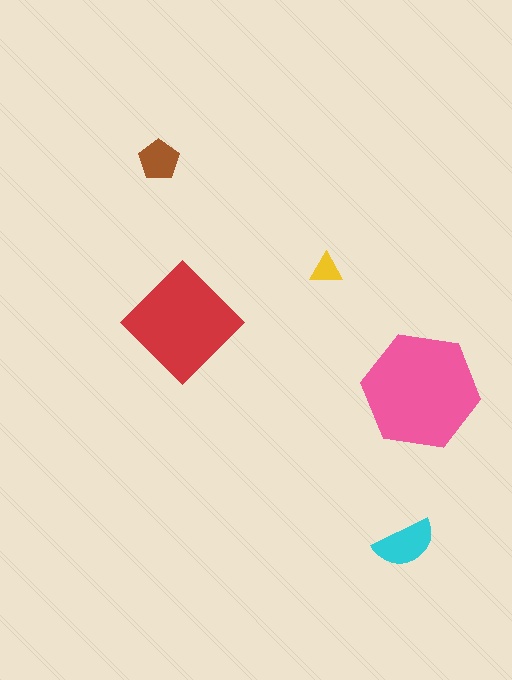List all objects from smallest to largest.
The yellow triangle, the brown pentagon, the cyan semicircle, the red diamond, the pink hexagon.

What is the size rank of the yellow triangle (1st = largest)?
5th.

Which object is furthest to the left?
The brown pentagon is leftmost.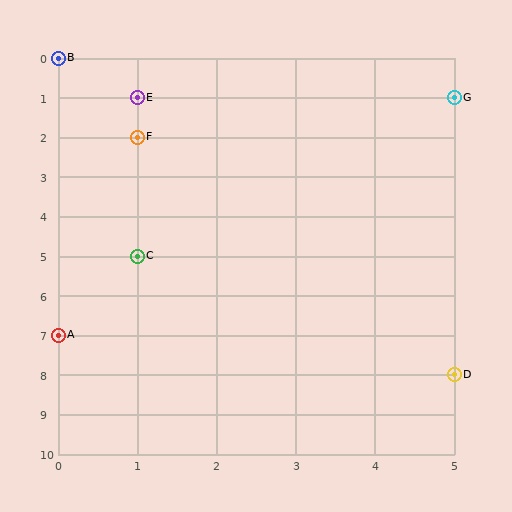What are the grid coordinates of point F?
Point F is at grid coordinates (1, 2).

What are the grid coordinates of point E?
Point E is at grid coordinates (1, 1).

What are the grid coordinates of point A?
Point A is at grid coordinates (0, 7).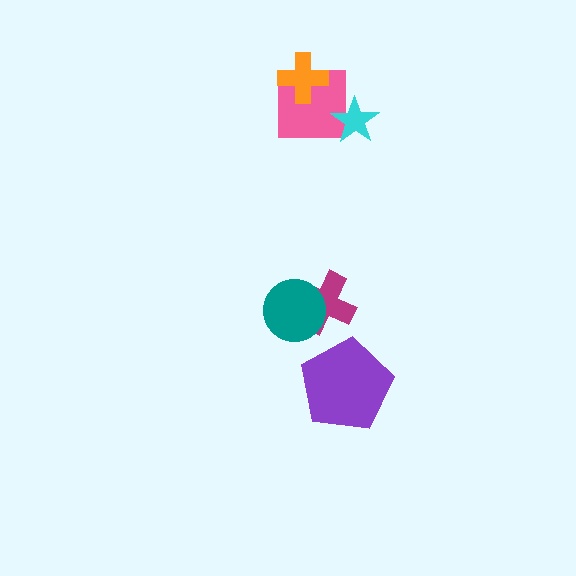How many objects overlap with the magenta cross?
1 object overlaps with the magenta cross.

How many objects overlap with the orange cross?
1 object overlaps with the orange cross.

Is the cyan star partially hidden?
No, no other shape covers it.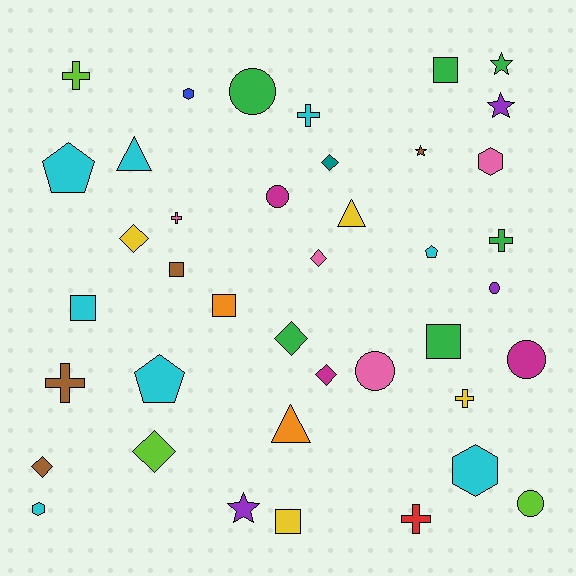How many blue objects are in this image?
There is 1 blue object.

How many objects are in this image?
There are 40 objects.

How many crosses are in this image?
There are 7 crosses.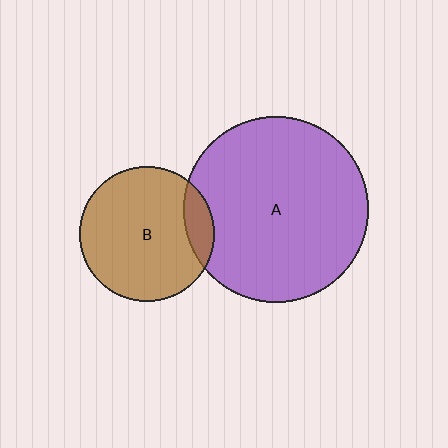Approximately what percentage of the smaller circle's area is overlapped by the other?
Approximately 10%.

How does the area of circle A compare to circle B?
Approximately 1.9 times.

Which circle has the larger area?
Circle A (purple).